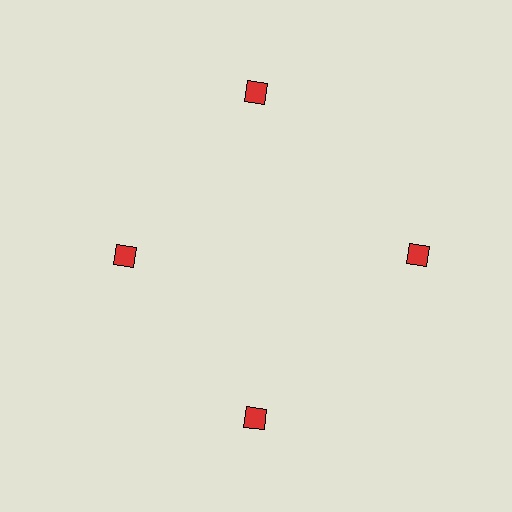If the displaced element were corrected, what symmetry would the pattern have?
It would have 4-fold rotational symmetry — the pattern would map onto itself every 90 degrees.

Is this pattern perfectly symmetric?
No. The 4 red diamonds are arranged in a ring, but one element near the 9 o'clock position is pulled inward toward the center, breaking the 4-fold rotational symmetry.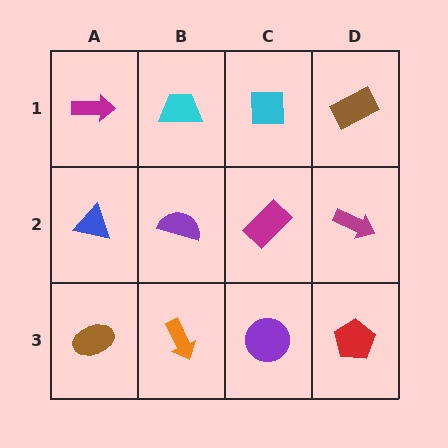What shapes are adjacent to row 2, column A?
A magenta arrow (row 1, column A), a brown ellipse (row 3, column A), a purple semicircle (row 2, column B).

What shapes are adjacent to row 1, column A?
A blue triangle (row 2, column A), a cyan trapezoid (row 1, column B).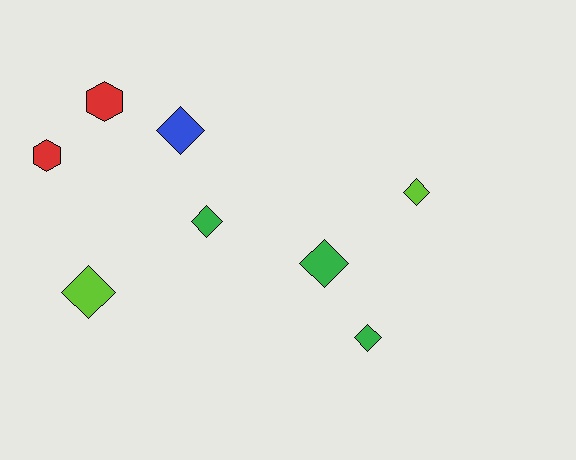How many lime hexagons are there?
There are no lime hexagons.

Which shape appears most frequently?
Diamond, with 6 objects.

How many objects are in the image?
There are 8 objects.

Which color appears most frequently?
Green, with 3 objects.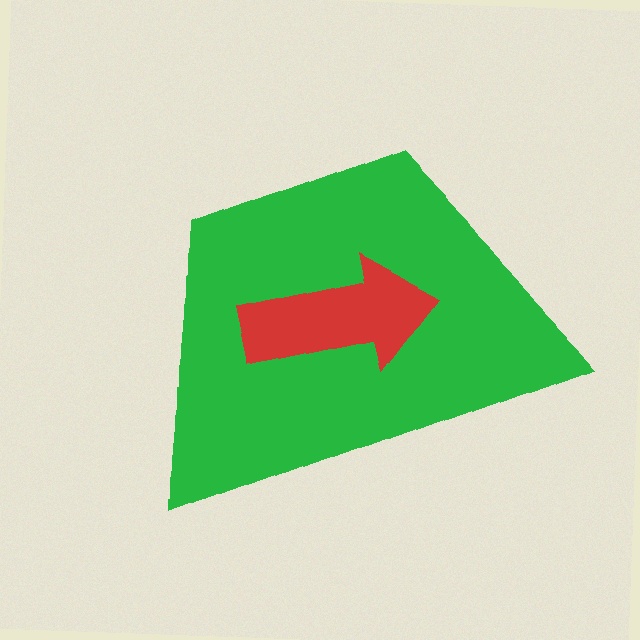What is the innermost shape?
The red arrow.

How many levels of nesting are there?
2.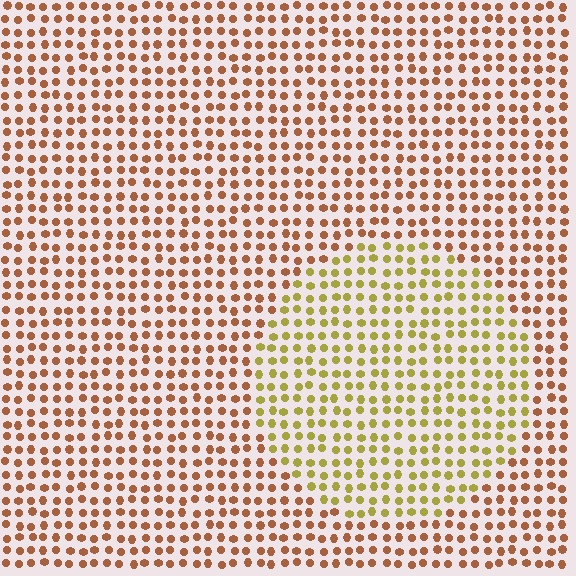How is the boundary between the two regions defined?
The boundary is defined purely by a slight shift in hue (about 41 degrees). Spacing, size, and orientation are identical on both sides.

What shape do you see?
I see a circle.